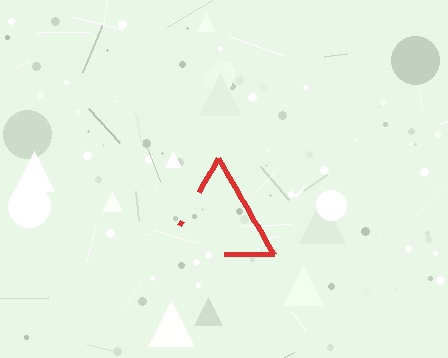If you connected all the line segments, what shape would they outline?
They would outline a triangle.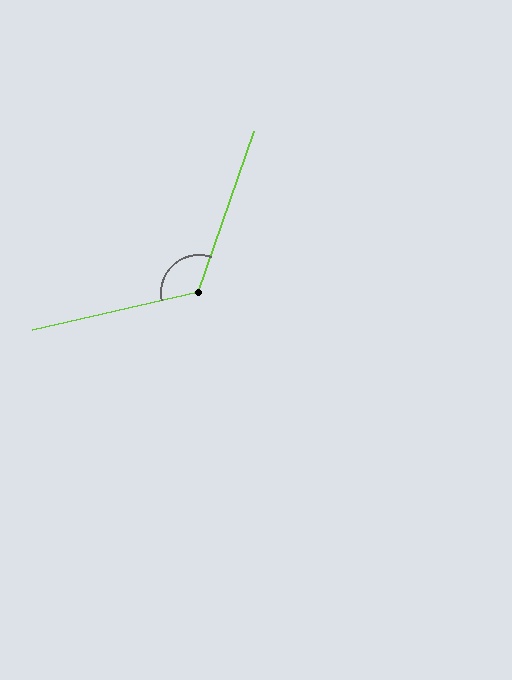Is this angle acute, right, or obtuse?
It is obtuse.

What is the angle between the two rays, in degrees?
Approximately 122 degrees.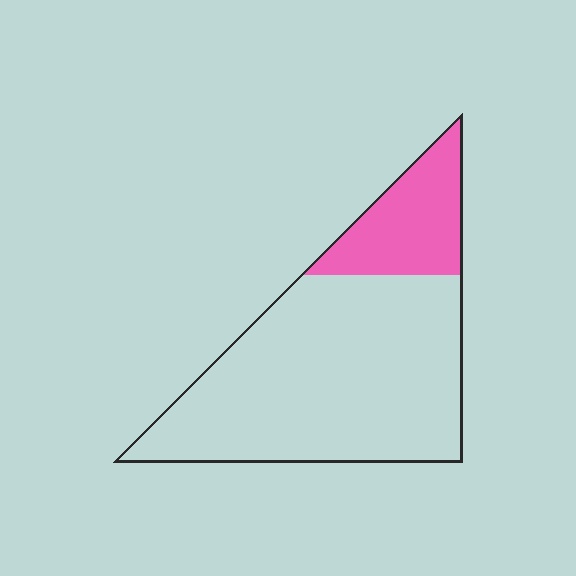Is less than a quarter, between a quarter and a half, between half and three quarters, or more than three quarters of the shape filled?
Less than a quarter.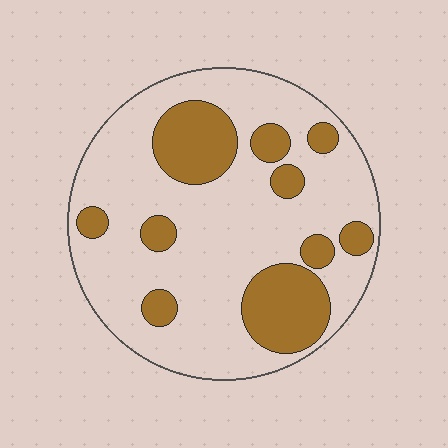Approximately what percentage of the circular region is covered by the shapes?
Approximately 25%.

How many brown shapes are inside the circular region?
10.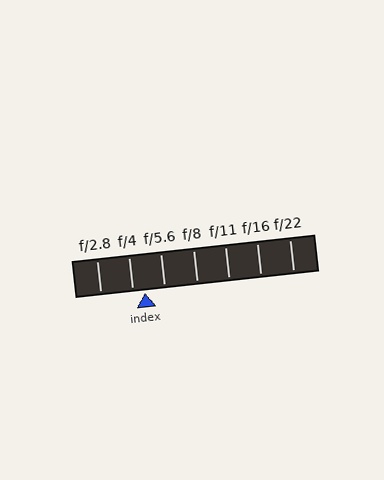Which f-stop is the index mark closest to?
The index mark is closest to f/4.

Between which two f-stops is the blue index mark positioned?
The index mark is between f/4 and f/5.6.